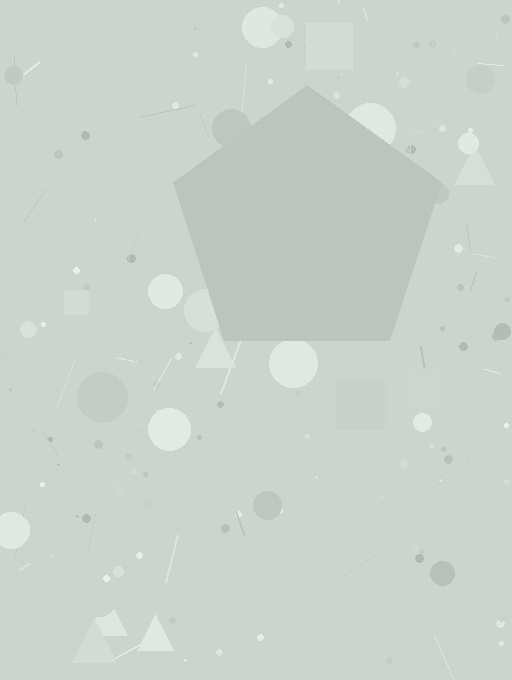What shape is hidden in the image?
A pentagon is hidden in the image.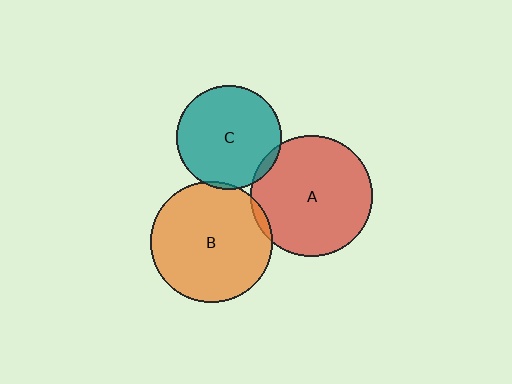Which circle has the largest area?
Circle B (orange).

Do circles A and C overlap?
Yes.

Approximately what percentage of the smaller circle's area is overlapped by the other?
Approximately 5%.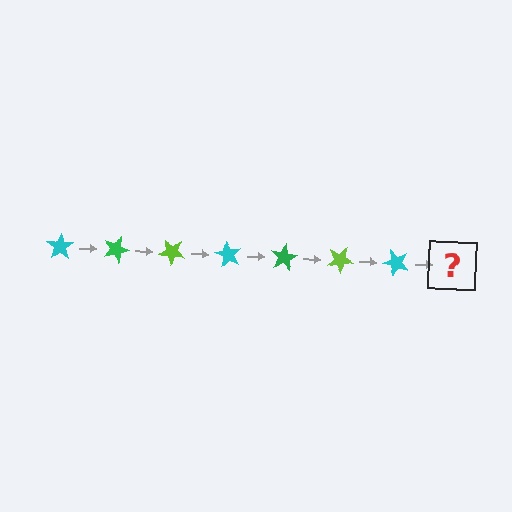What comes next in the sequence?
The next element should be a green star, rotated 140 degrees from the start.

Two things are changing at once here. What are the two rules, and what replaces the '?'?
The two rules are that it rotates 20 degrees each step and the color cycles through cyan, green, and lime. The '?' should be a green star, rotated 140 degrees from the start.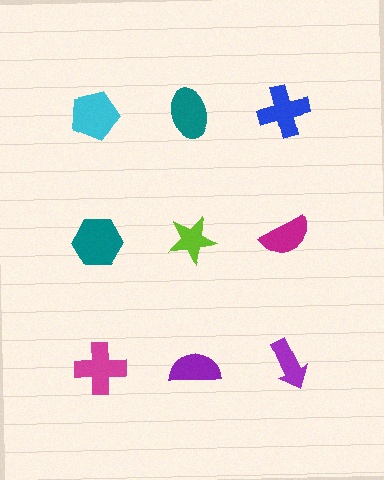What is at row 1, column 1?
A cyan pentagon.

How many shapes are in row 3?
3 shapes.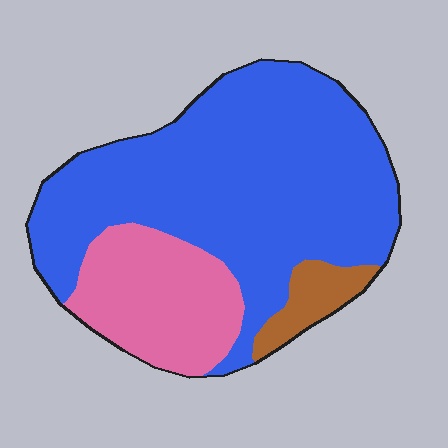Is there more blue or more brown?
Blue.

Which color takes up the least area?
Brown, at roughly 5%.